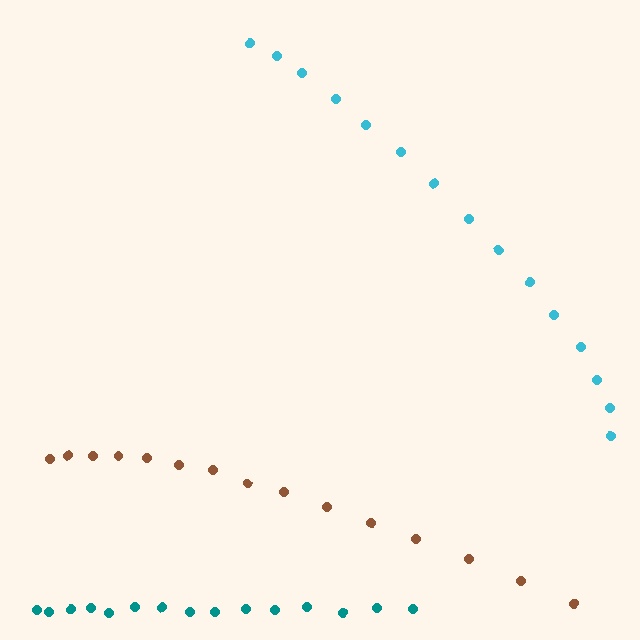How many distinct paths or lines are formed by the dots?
There are 3 distinct paths.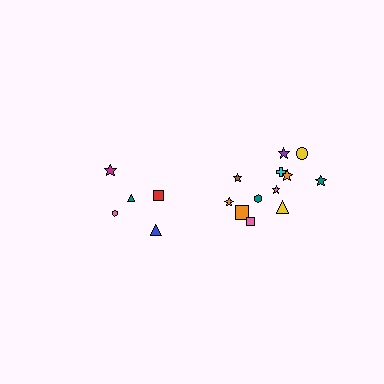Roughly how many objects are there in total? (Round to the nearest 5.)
Roughly 15 objects in total.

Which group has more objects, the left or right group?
The right group.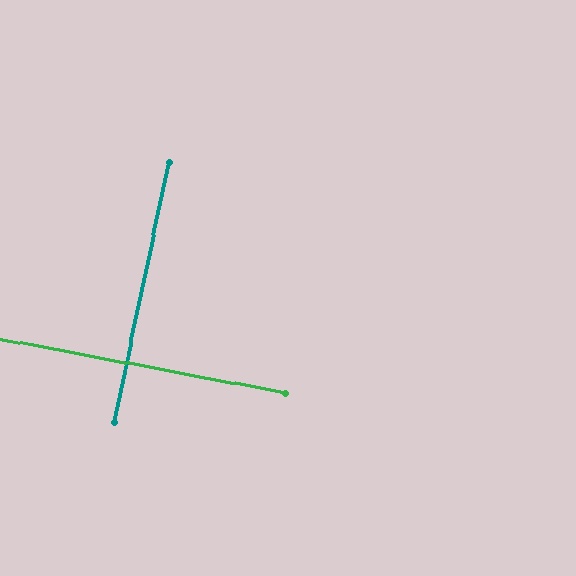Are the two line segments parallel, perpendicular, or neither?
Perpendicular — they meet at approximately 89°.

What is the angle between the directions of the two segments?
Approximately 89 degrees.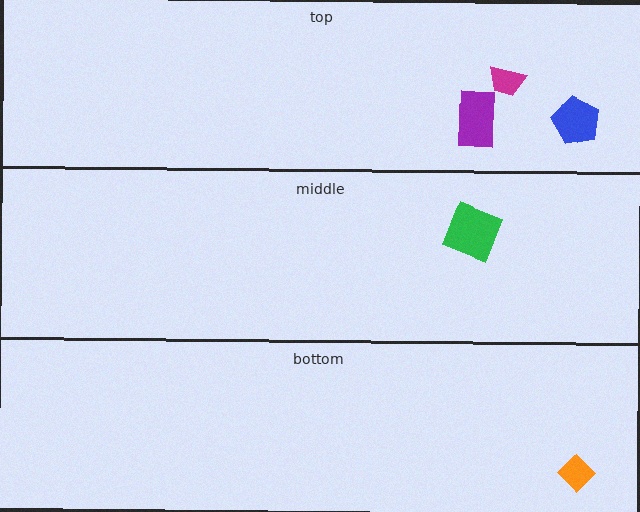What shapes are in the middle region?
The green square.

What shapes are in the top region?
The blue pentagon, the magenta trapezoid, the purple rectangle.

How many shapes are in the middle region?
1.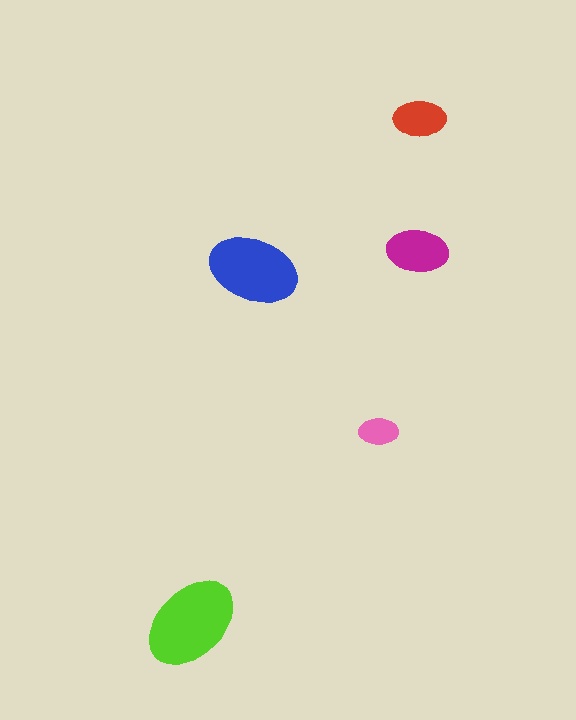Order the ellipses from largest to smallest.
the lime one, the blue one, the magenta one, the red one, the pink one.